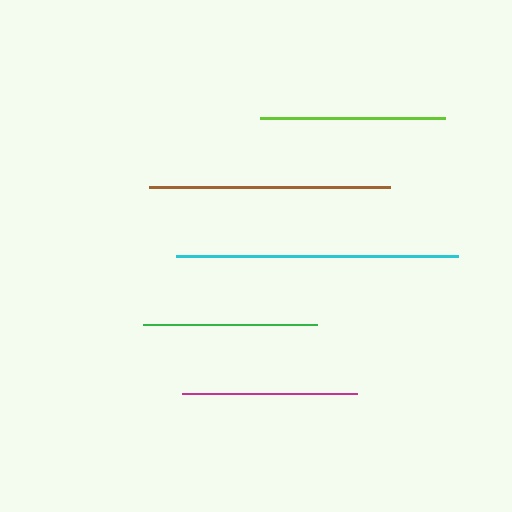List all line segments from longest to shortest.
From longest to shortest: cyan, brown, lime, magenta, green.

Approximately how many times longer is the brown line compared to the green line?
The brown line is approximately 1.4 times the length of the green line.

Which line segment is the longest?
The cyan line is the longest at approximately 283 pixels.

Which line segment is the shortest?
The green line is the shortest at approximately 174 pixels.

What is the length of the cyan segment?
The cyan segment is approximately 283 pixels long.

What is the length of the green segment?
The green segment is approximately 174 pixels long.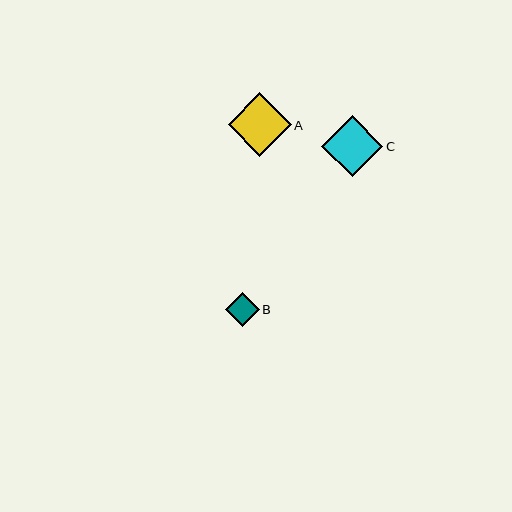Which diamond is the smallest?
Diamond B is the smallest with a size of approximately 34 pixels.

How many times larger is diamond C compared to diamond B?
Diamond C is approximately 1.8 times the size of diamond B.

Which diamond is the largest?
Diamond A is the largest with a size of approximately 63 pixels.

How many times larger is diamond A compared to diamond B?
Diamond A is approximately 1.9 times the size of diamond B.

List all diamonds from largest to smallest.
From largest to smallest: A, C, B.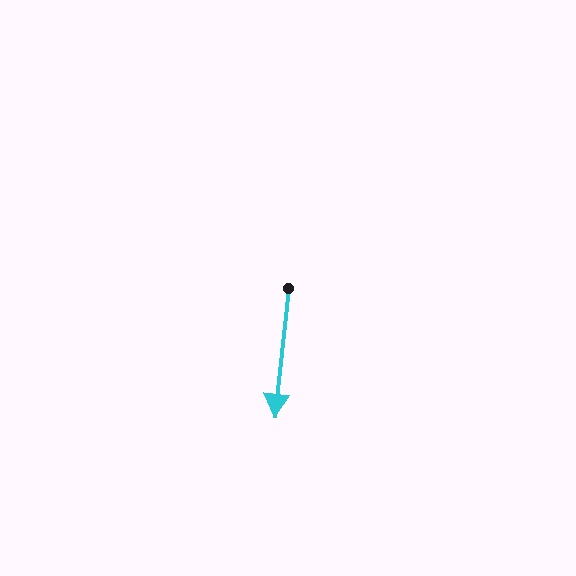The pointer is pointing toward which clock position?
Roughly 6 o'clock.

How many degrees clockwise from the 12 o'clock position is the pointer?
Approximately 186 degrees.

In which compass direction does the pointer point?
South.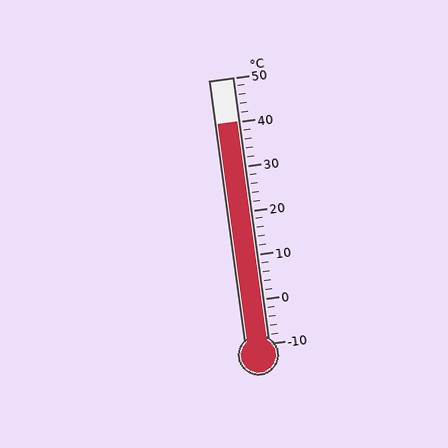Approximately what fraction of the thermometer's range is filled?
The thermometer is filled to approximately 85% of its range.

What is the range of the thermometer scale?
The thermometer scale ranges from -10°C to 50°C.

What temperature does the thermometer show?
The thermometer shows approximately 40°C.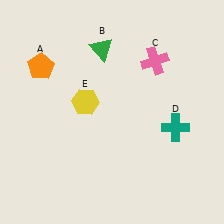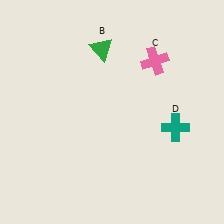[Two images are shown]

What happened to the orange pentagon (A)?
The orange pentagon (A) was removed in Image 2. It was in the top-left area of Image 1.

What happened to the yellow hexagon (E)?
The yellow hexagon (E) was removed in Image 2. It was in the top-left area of Image 1.